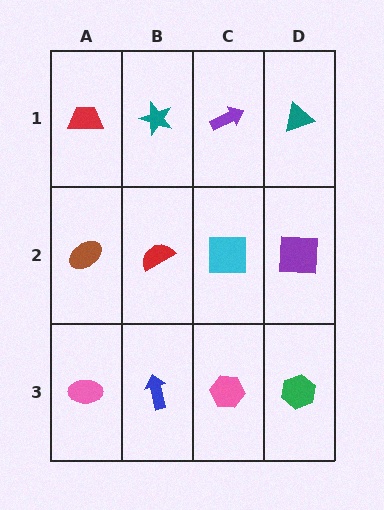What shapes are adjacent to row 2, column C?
A purple arrow (row 1, column C), a pink hexagon (row 3, column C), a red semicircle (row 2, column B), a purple square (row 2, column D).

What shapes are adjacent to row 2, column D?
A teal triangle (row 1, column D), a green hexagon (row 3, column D), a cyan square (row 2, column C).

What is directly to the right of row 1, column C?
A teal triangle.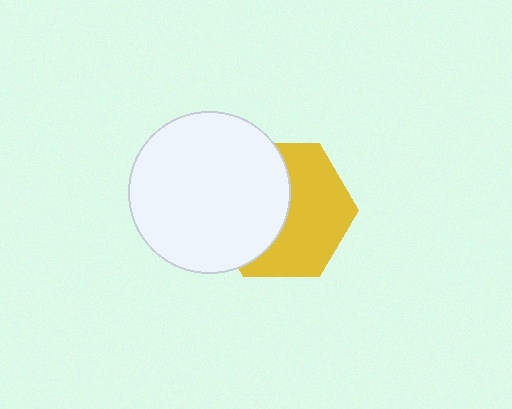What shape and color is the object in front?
The object in front is a white circle.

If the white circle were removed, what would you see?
You would see the complete yellow hexagon.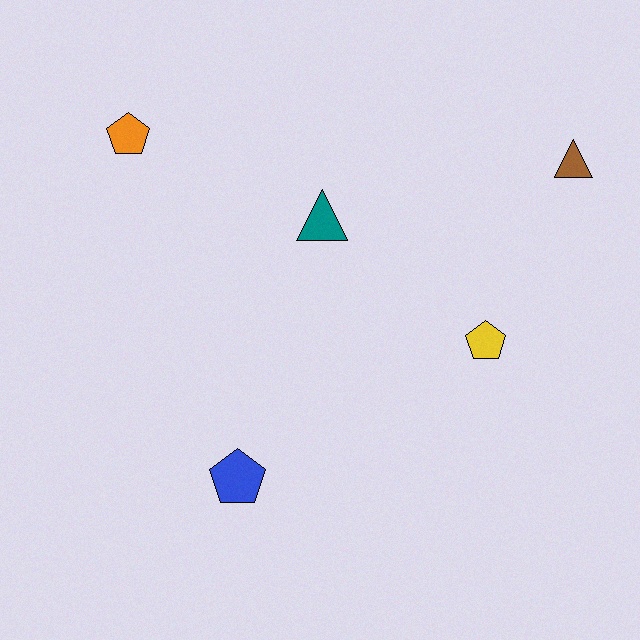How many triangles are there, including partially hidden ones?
There are 2 triangles.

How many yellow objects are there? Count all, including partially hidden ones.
There is 1 yellow object.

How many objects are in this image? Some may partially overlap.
There are 5 objects.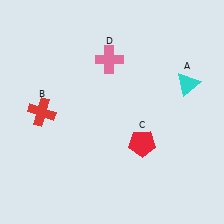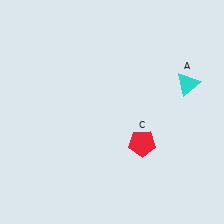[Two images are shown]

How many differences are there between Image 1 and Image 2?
There are 2 differences between the two images.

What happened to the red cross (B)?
The red cross (B) was removed in Image 2. It was in the bottom-left area of Image 1.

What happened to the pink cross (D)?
The pink cross (D) was removed in Image 2. It was in the top-left area of Image 1.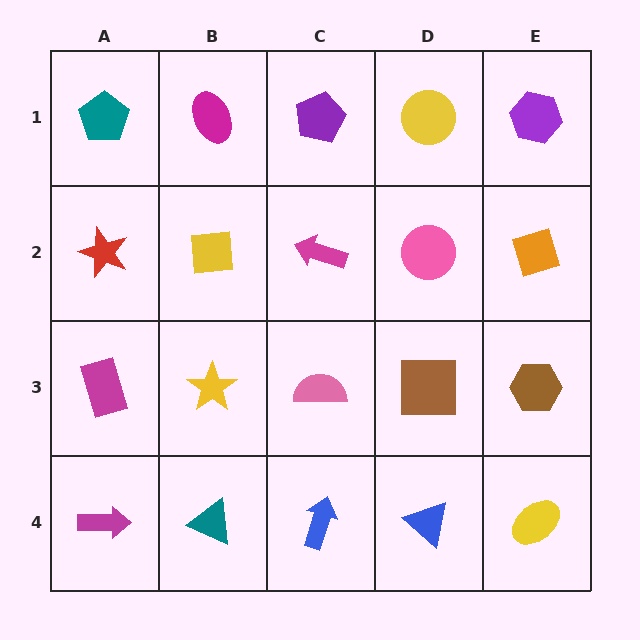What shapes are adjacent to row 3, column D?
A pink circle (row 2, column D), a blue triangle (row 4, column D), a pink semicircle (row 3, column C), a brown hexagon (row 3, column E).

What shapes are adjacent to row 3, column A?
A red star (row 2, column A), a magenta arrow (row 4, column A), a yellow star (row 3, column B).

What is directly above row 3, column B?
A yellow square.